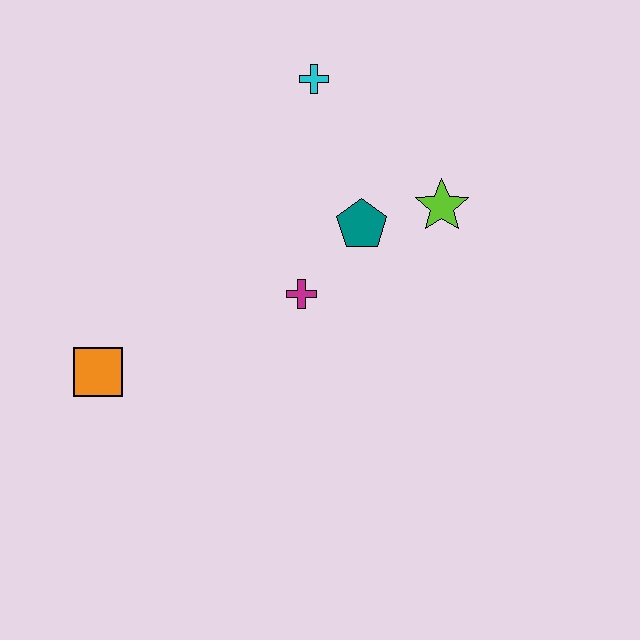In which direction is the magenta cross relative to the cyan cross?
The magenta cross is below the cyan cross.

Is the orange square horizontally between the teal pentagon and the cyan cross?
No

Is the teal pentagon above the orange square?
Yes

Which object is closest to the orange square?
The magenta cross is closest to the orange square.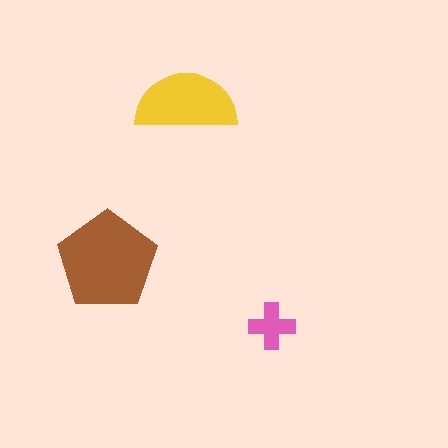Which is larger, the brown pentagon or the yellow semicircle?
The brown pentagon.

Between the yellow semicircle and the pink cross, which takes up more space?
The yellow semicircle.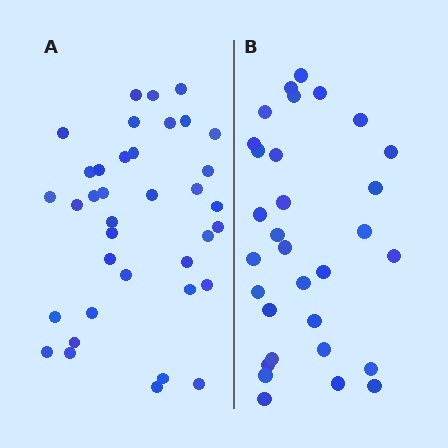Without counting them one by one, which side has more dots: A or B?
Region A (the left region) has more dots.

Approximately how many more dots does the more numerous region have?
Region A has about 6 more dots than region B.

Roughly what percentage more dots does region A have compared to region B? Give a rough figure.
About 20% more.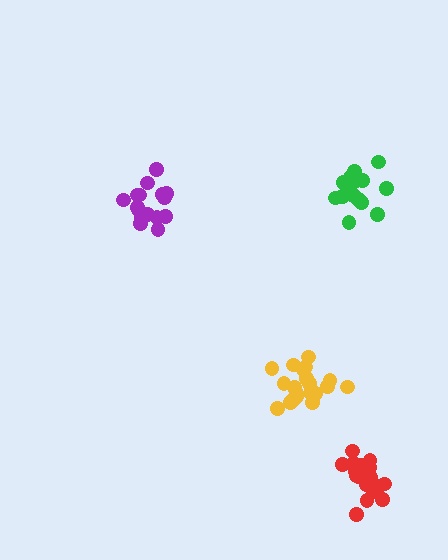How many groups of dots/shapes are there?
There are 4 groups.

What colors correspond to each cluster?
The clusters are colored: yellow, purple, green, red.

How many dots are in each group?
Group 1: 21 dots, Group 2: 16 dots, Group 3: 15 dots, Group 4: 18 dots (70 total).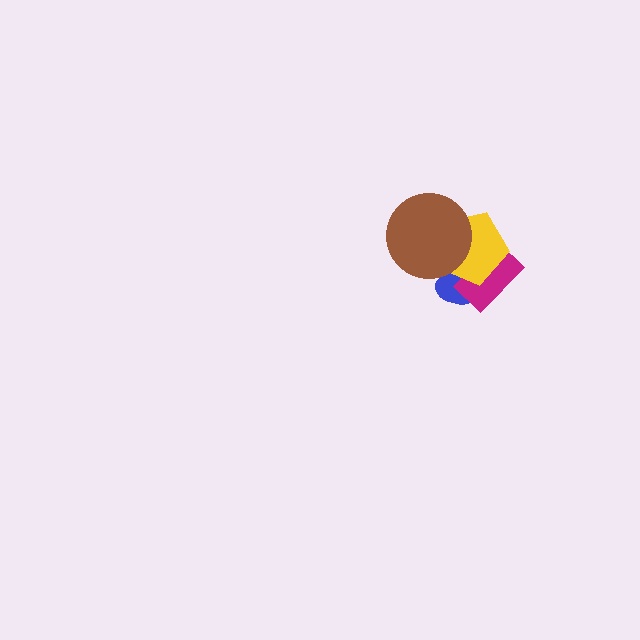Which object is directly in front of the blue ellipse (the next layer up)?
The magenta rectangle is directly in front of the blue ellipse.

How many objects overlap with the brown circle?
2 objects overlap with the brown circle.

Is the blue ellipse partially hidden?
Yes, it is partially covered by another shape.